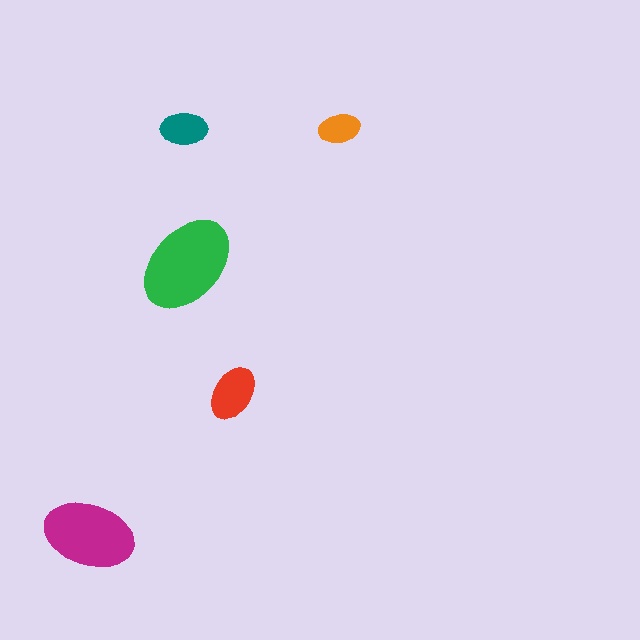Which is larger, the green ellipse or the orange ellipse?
The green one.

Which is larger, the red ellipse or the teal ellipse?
The red one.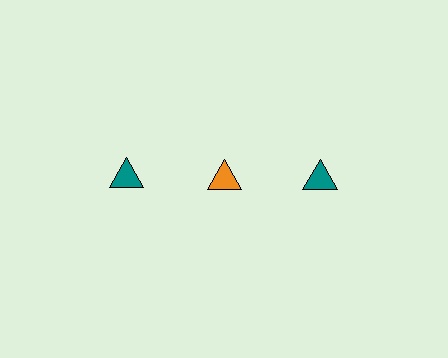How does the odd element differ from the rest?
It has a different color: orange instead of teal.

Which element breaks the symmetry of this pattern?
The orange triangle in the top row, second from left column breaks the symmetry. All other shapes are teal triangles.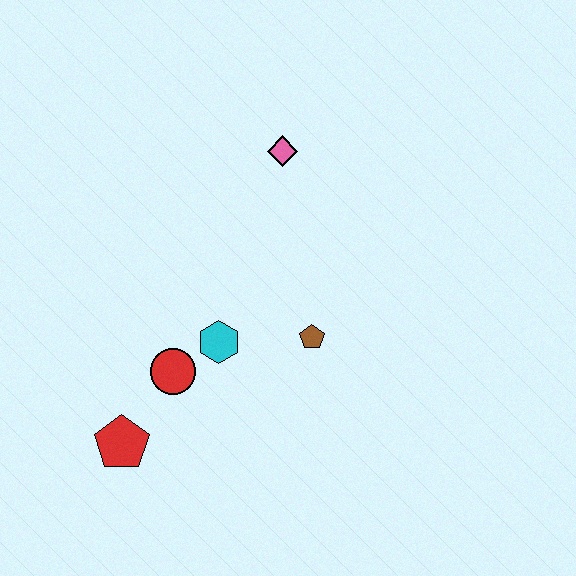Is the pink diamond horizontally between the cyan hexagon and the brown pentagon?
Yes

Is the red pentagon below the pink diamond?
Yes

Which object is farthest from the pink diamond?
The red pentagon is farthest from the pink diamond.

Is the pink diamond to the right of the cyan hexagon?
Yes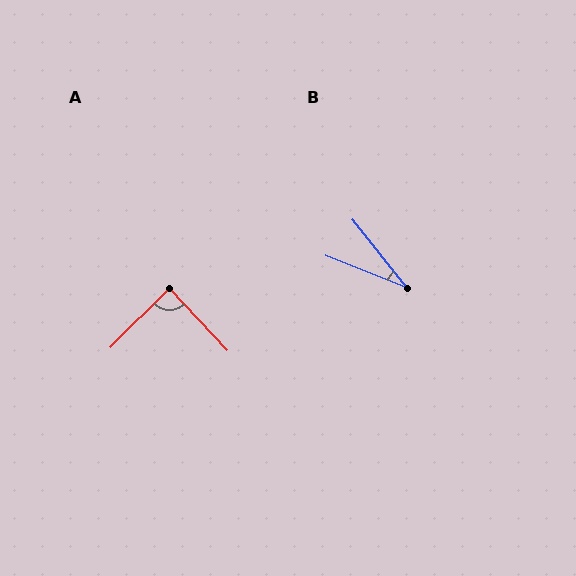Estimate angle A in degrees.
Approximately 88 degrees.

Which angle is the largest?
A, at approximately 88 degrees.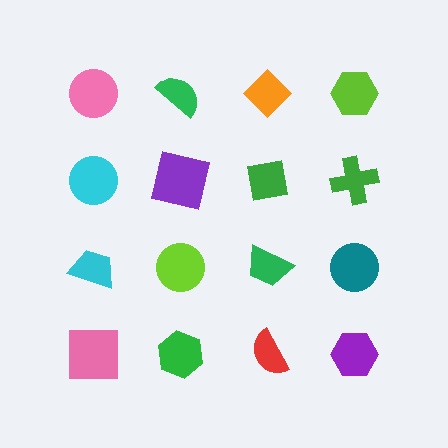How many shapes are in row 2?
4 shapes.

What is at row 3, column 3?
A green trapezoid.